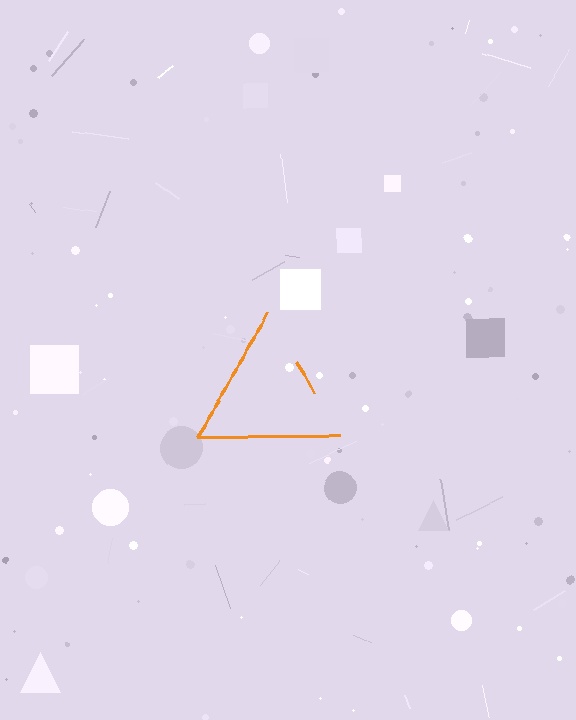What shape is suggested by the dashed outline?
The dashed outline suggests a triangle.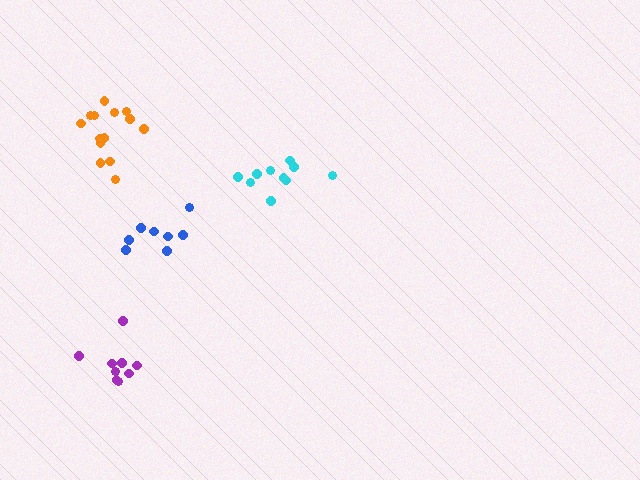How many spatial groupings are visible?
There are 4 spatial groupings.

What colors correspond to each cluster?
The clusters are colored: blue, orange, cyan, purple.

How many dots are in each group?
Group 1: 8 dots, Group 2: 14 dots, Group 3: 10 dots, Group 4: 9 dots (41 total).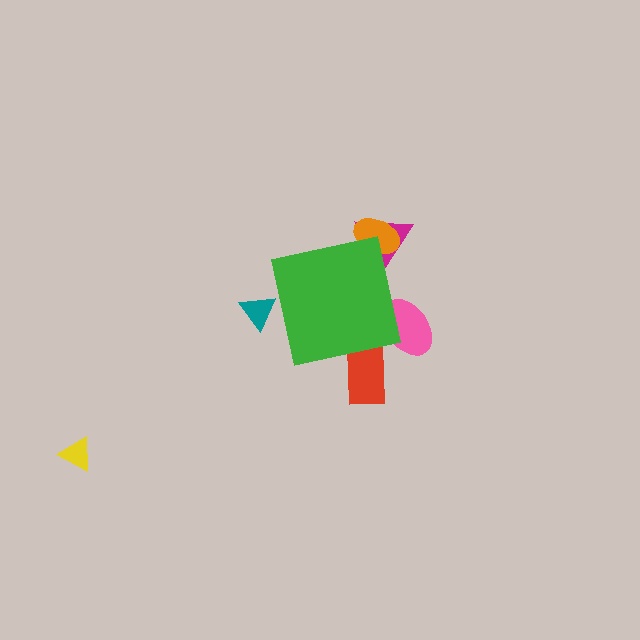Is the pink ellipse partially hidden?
Yes, the pink ellipse is partially hidden behind the green square.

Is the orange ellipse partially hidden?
Yes, the orange ellipse is partially hidden behind the green square.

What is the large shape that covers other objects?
A green square.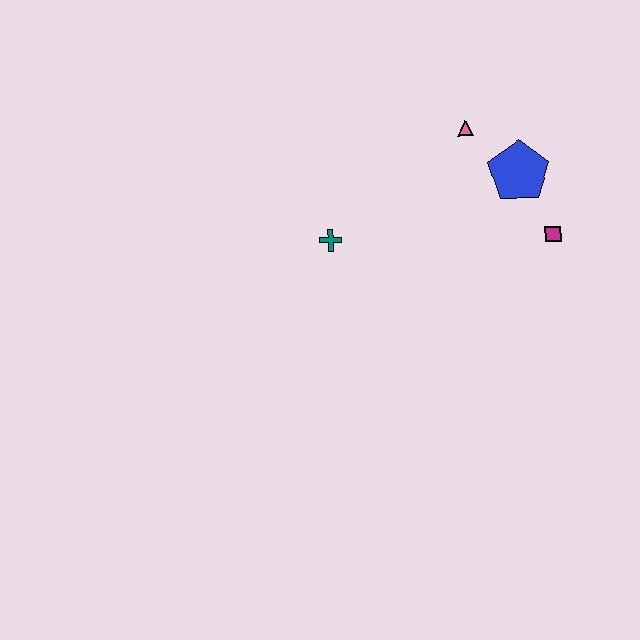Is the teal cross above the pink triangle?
No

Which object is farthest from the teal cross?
The magenta square is farthest from the teal cross.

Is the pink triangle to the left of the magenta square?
Yes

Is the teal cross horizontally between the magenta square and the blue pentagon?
No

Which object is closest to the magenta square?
The blue pentagon is closest to the magenta square.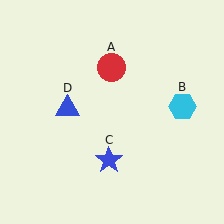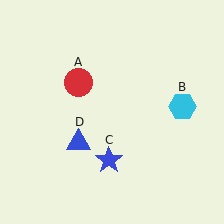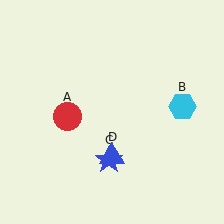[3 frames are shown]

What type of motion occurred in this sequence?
The red circle (object A), blue triangle (object D) rotated counterclockwise around the center of the scene.